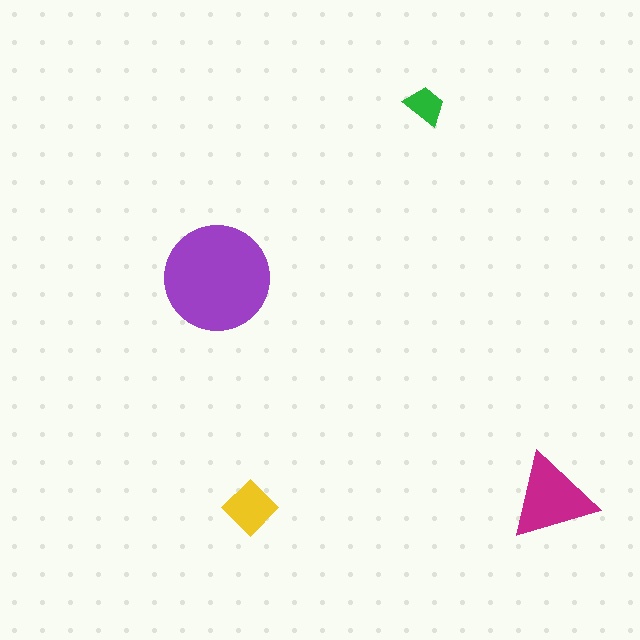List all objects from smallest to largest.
The green trapezoid, the yellow diamond, the magenta triangle, the purple circle.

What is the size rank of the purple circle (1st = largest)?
1st.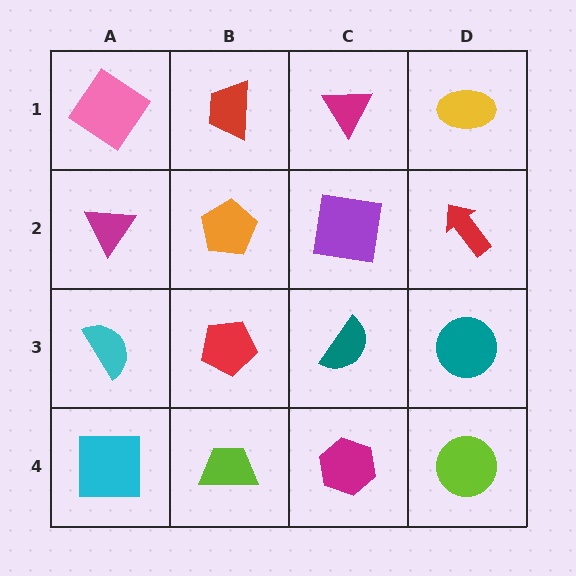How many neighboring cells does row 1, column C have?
3.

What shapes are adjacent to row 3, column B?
An orange pentagon (row 2, column B), a lime trapezoid (row 4, column B), a cyan semicircle (row 3, column A), a teal semicircle (row 3, column C).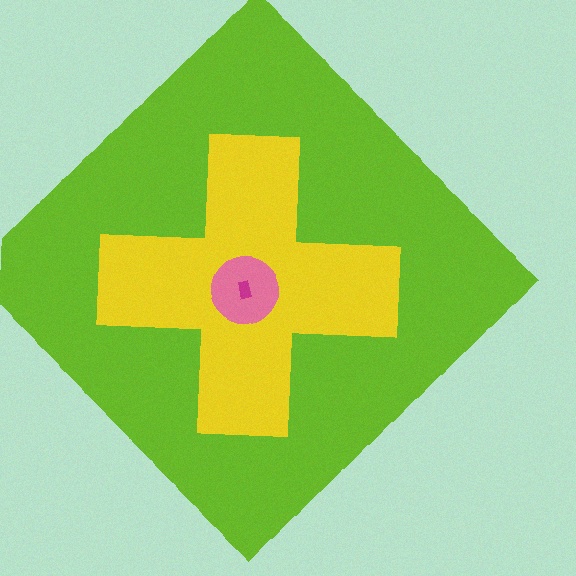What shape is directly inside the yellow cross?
The pink circle.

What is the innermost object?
The magenta rectangle.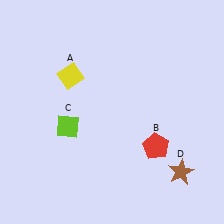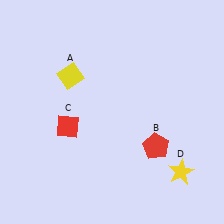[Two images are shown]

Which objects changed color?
C changed from lime to red. D changed from brown to yellow.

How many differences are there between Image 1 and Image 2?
There are 2 differences between the two images.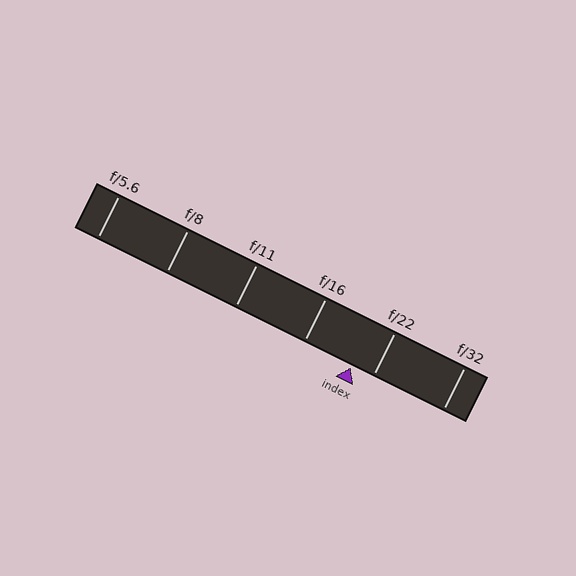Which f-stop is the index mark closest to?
The index mark is closest to f/22.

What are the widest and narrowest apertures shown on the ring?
The widest aperture shown is f/5.6 and the narrowest is f/32.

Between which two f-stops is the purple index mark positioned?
The index mark is between f/16 and f/22.